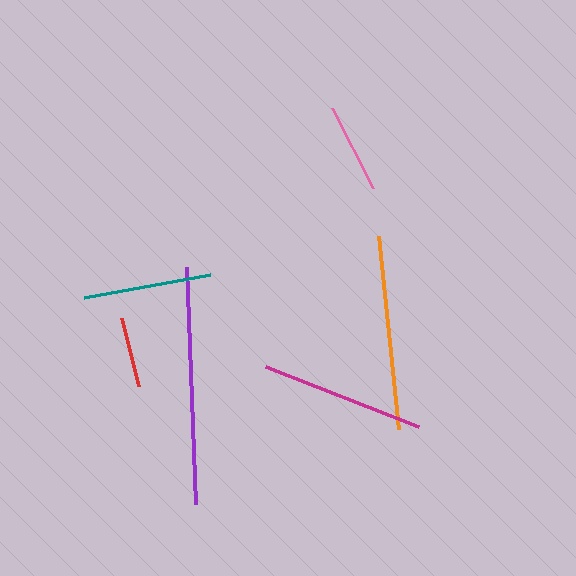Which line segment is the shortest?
The red line is the shortest at approximately 70 pixels.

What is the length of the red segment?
The red segment is approximately 70 pixels long.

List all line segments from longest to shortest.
From longest to shortest: purple, orange, magenta, teal, pink, red.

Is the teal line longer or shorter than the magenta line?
The magenta line is longer than the teal line.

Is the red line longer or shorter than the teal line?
The teal line is longer than the red line.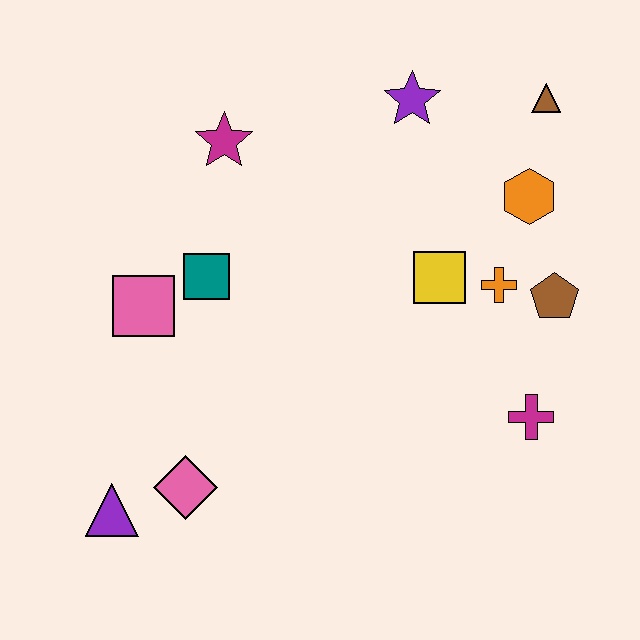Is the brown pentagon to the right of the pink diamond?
Yes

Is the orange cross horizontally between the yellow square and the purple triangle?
No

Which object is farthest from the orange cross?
The purple triangle is farthest from the orange cross.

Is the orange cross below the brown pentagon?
No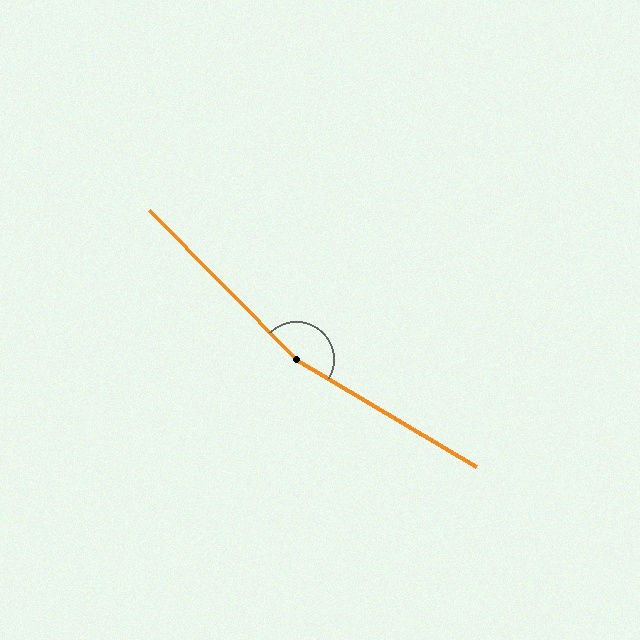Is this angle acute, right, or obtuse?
It is obtuse.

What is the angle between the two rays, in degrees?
Approximately 165 degrees.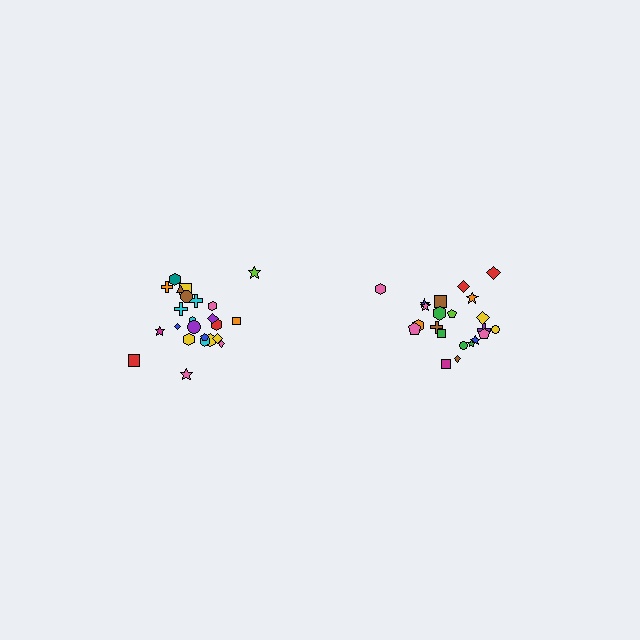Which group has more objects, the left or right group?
The left group.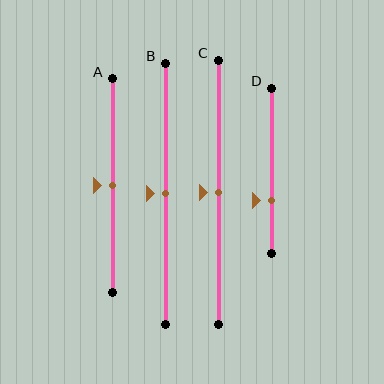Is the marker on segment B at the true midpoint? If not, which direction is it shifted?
Yes, the marker on segment B is at the true midpoint.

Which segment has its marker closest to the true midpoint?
Segment A has its marker closest to the true midpoint.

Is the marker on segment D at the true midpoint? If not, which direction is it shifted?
No, the marker on segment D is shifted downward by about 18% of the segment length.